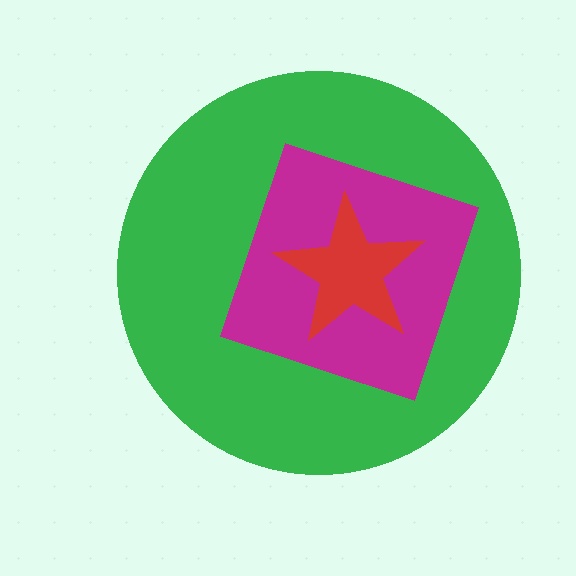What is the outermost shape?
The green circle.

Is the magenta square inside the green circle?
Yes.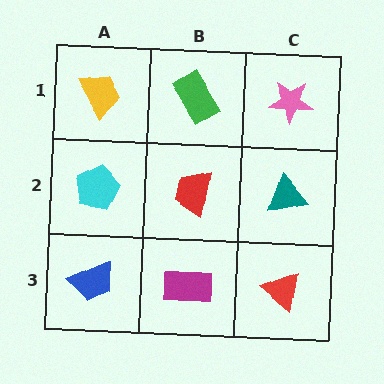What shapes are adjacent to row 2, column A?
A yellow trapezoid (row 1, column A), a blue trapezoid (row 3, column A), a red trapezoid (row 2, column B).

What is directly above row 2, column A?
A yellow trapezoid.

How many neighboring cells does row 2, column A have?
3.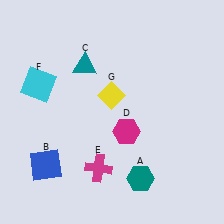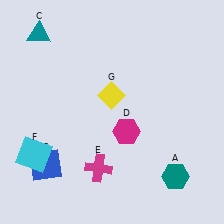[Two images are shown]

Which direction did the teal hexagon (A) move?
The teal hexagon (A) moved right.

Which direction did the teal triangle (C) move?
The teal triangle (C) moved left.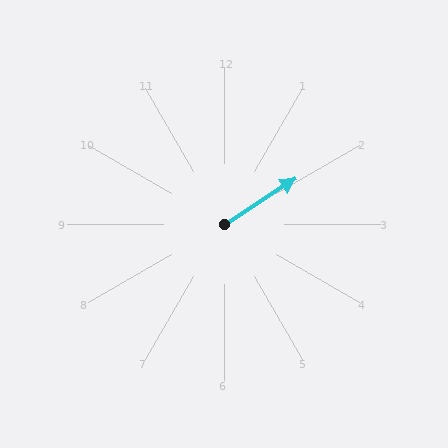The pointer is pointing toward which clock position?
Roughly 2 o'clock.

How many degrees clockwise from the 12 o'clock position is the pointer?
Approximately 57 degrees.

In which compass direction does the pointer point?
Northeast.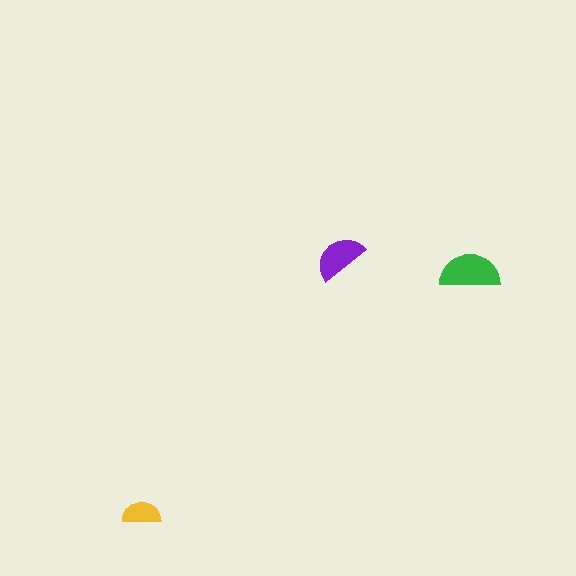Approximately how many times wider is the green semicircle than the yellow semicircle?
About 1.5 times wider.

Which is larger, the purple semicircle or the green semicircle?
The green one.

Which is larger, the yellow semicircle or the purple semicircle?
The purple one.